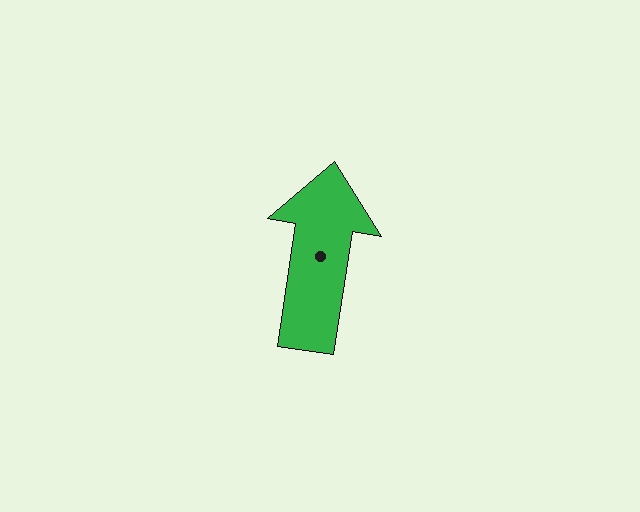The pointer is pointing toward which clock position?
Roughly 12 o'clock.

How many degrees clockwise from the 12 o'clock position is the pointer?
Approximately 9 degrees.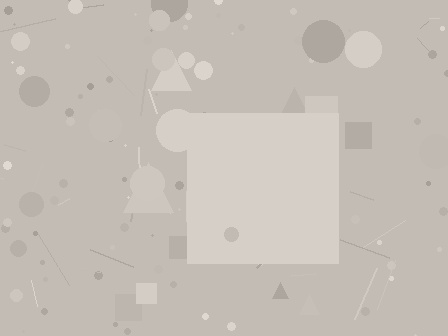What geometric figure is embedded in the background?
A square is embedded in the background.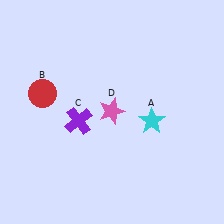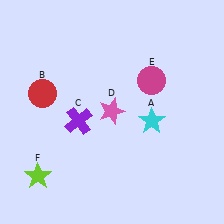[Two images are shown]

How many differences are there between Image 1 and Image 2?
There are 2 differences between the two images.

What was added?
A magenta circle (E), a lime star (F) were added in Image 2.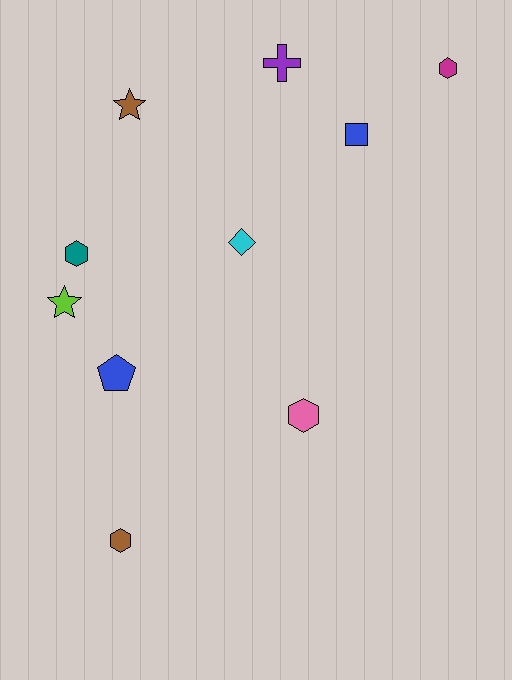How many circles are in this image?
There are no circles.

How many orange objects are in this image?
There are no orange objects.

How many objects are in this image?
There are 10 objects.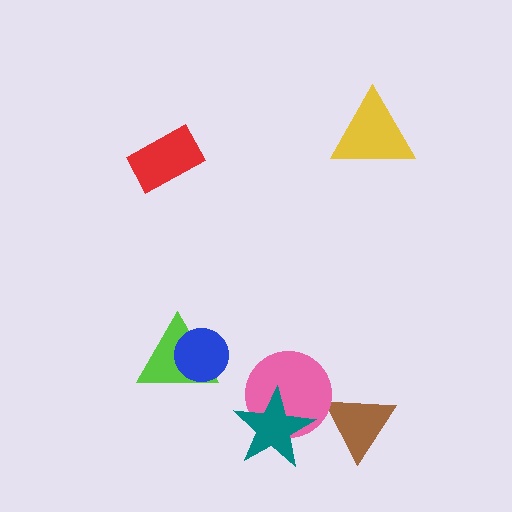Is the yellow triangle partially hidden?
No, no other shape covers it.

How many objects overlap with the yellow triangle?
0 objects overlap with the yellow triangle.